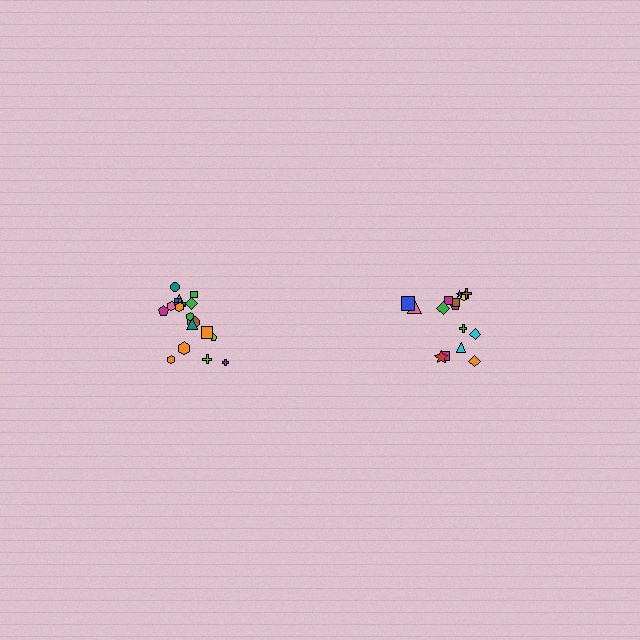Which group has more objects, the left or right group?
The left group.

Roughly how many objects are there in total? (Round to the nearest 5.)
Roughly 35 objects in total.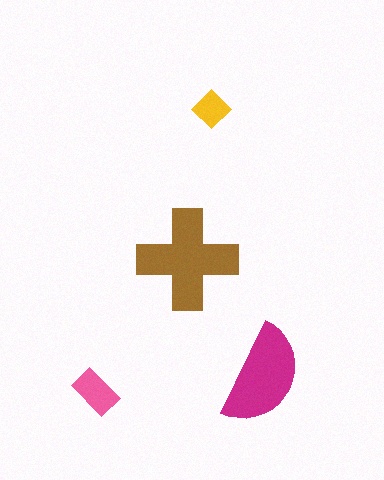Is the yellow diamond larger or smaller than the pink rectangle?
Smaller.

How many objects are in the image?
There are 4 objects in the image.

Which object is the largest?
The brown cross.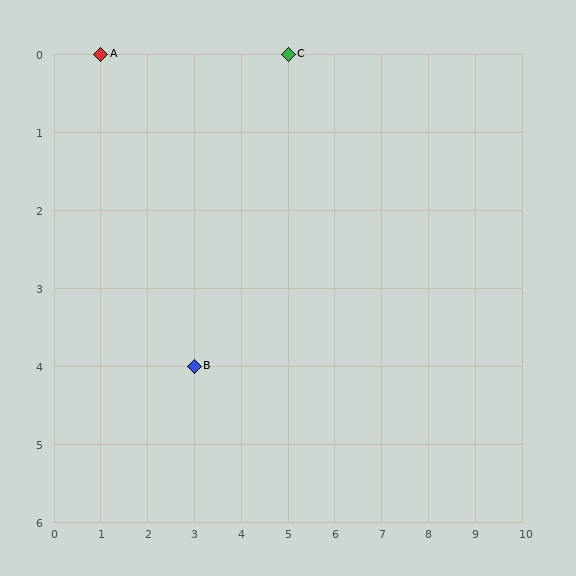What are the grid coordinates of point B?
Point B is at grid coordinates (3, 4).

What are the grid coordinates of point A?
Point A is at grid coordinates (1, 0).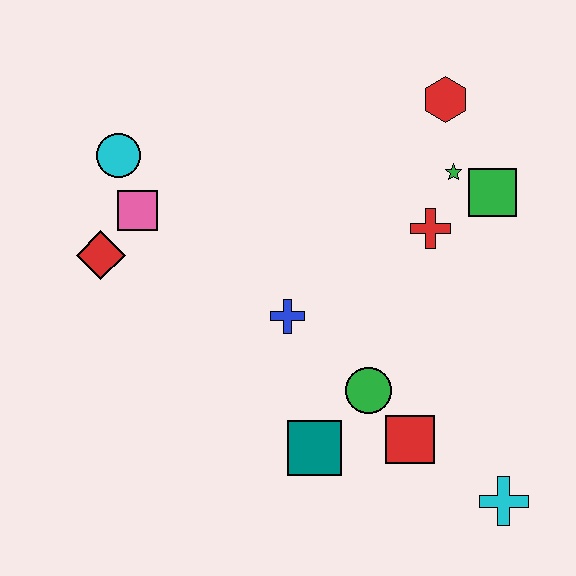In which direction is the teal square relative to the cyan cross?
The teal square is to the left of the cyan cross.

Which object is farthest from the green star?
The red diamond is farthest from the green star.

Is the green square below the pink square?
No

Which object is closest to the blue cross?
The green circle is closest to the blue cross.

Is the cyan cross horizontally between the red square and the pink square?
No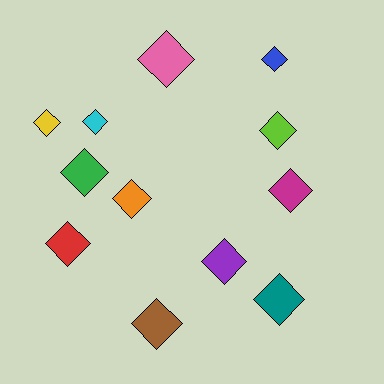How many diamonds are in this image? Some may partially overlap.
There are 12 diamonds.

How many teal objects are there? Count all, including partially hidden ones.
There is 1 teal object.